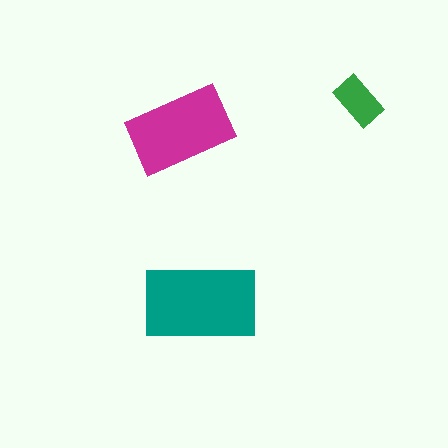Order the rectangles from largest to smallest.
the teal one, the magenta one, the green one.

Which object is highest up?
The green rectangle is topmost.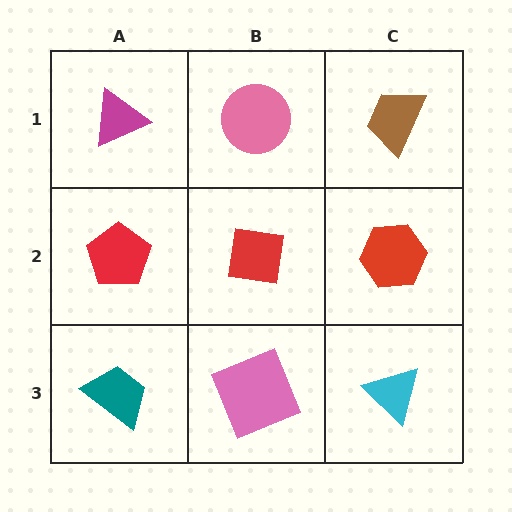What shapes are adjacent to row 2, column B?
A pink circle (row 1, column B), a pink square (row 3, column B), a red pentagon (row 2, column A), a red hexagon (row 2, column C).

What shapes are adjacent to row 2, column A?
A magenta triangle (row 1, column A), a teal trapezoid (row 3, column A), a red square (row 2, column B).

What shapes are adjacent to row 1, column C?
A red hexagon (row 2, column C), a pink circle (row 1, column B).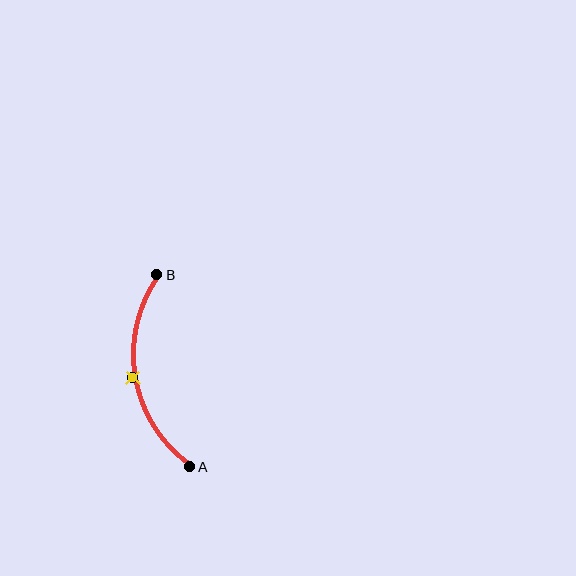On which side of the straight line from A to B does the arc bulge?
The arc bulges to the left of the straight line connecting A and B.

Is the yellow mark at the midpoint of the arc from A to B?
Yes. The yellow mark lies on the arc at equal arc-length from both A and B — it is the arc midpoint.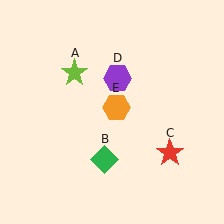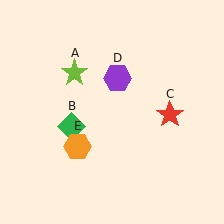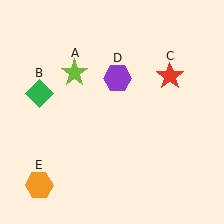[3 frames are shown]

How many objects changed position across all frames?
3 objects changed position: green diamond (object B), red star (object C), orange hexagon (object E).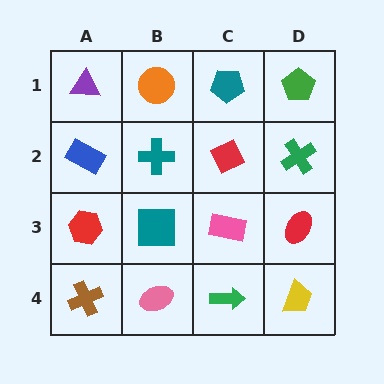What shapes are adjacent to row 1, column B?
A teal cross (row 2, column B), a purple triangle (row 1, column A), a teal pentagon (row 1, column C).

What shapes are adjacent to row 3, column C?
A red diamond (row 2, column C), a green arrow (row 4, column C), a teal square (row 3, column B), a red ellipse (row 3, column D).